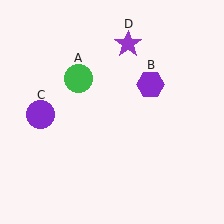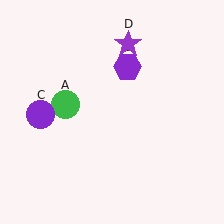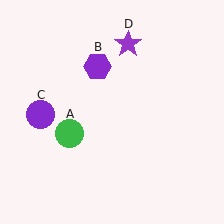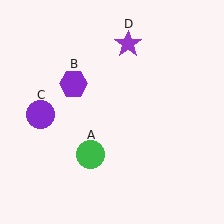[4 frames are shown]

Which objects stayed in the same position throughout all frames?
Purple circle (object C) and purple star (object D) remained stationary.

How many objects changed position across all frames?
2 objects changed position: green circle (object A), purple hexagon (object B).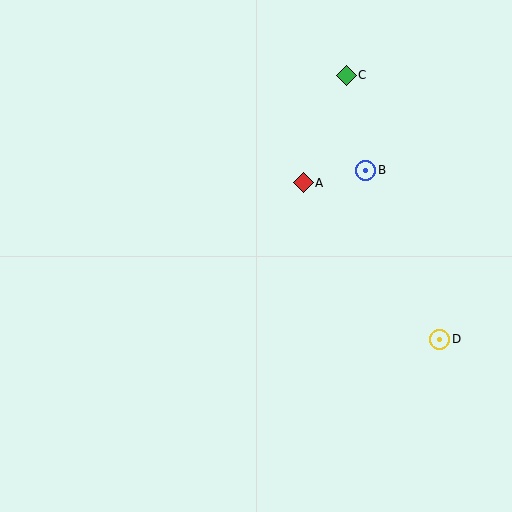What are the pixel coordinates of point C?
Point C is at (346, 75).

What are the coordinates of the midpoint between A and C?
The midpoint between A and C is at (325, 129).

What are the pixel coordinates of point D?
Point D is at (440, 339).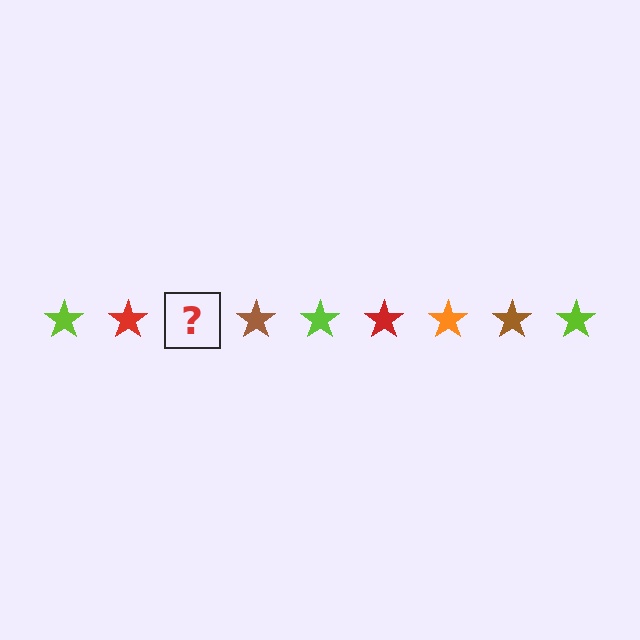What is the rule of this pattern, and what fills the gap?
The rule is that the pattern cycles through lime, red, orange, brown stars. The gap should be filled with an orange star.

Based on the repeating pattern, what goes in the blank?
The blank should be an orange star.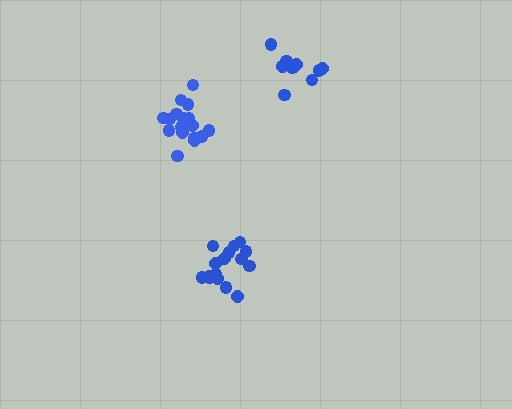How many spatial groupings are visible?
There are 3 spatial groupings.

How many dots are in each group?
Group 1: 11 dots, Group 2: 16 dots, Group 3: 17 dots (44 total).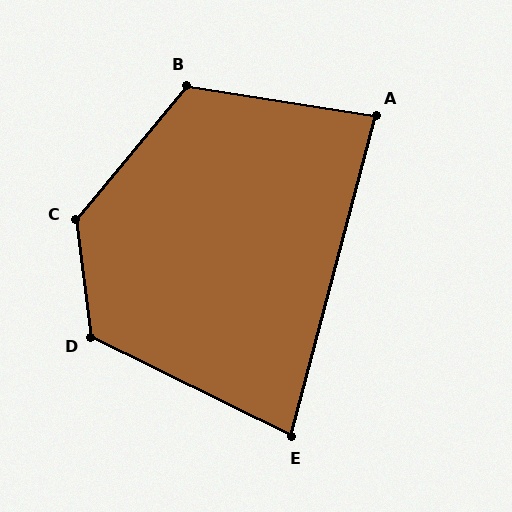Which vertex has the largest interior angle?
C, at approximately 133 degrees.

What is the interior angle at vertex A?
Approximately 85 degrees (acute).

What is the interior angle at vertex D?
Approximately 124 degrees (obtuse).